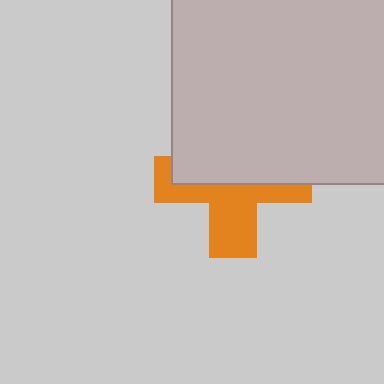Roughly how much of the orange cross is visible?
About half of it is visible (roughly 47%).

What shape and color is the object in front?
The object in front is a light gray rectangle.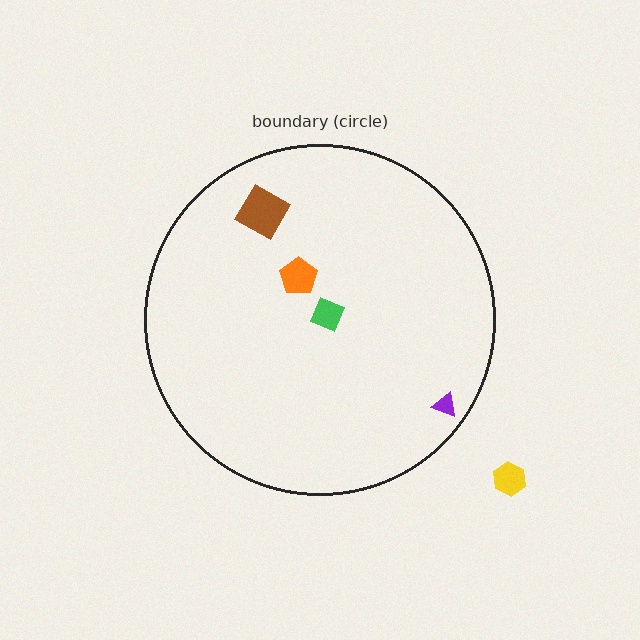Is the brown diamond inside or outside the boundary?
Inside.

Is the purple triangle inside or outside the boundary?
Inside.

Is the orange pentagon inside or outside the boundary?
Inside.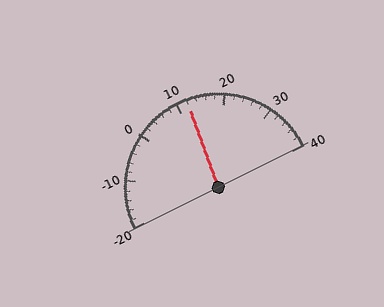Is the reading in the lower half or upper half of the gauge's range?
The reading is in the upper half of the range (-20 to 40).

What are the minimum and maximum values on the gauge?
The gauge ranges from -20 to 40.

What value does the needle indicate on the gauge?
The needle indicates approximately 12.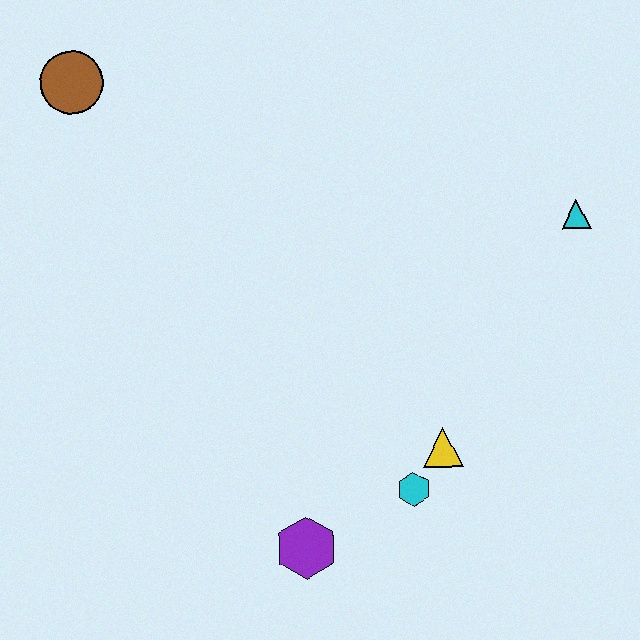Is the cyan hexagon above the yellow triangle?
No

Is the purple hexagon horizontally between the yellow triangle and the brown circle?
Yes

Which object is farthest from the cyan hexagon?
The brown circle is farthest from the cyan hexagon.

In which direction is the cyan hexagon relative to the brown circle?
The cyan hexagon is below the brown circle.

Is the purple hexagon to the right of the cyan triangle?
No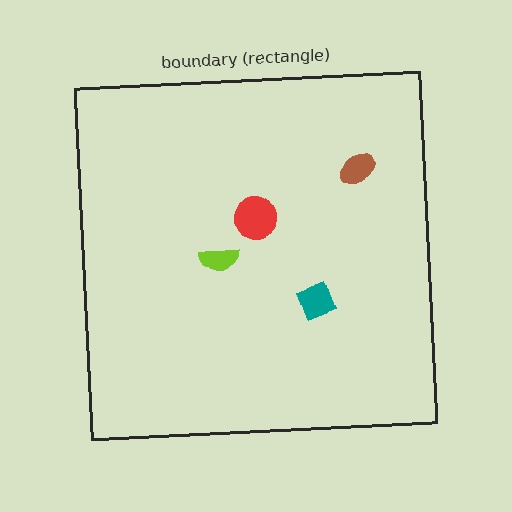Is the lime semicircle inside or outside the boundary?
Inside.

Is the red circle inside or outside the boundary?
Inside.